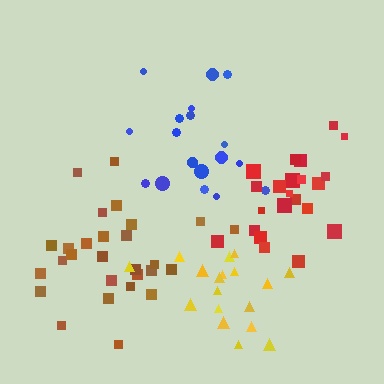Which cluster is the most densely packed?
Red.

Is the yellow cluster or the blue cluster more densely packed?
Yellow.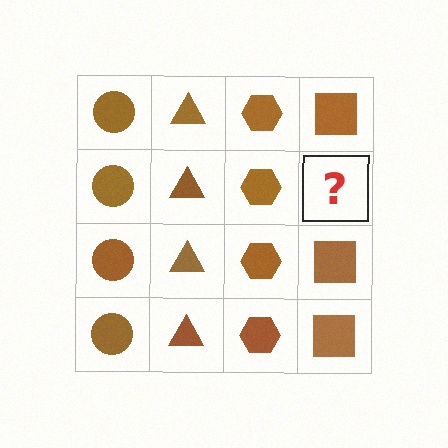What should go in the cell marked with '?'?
The missing cell should contain a brown square.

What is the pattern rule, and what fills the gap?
The rule is that each column has a consistent shape. The gap should be filled with a brown square.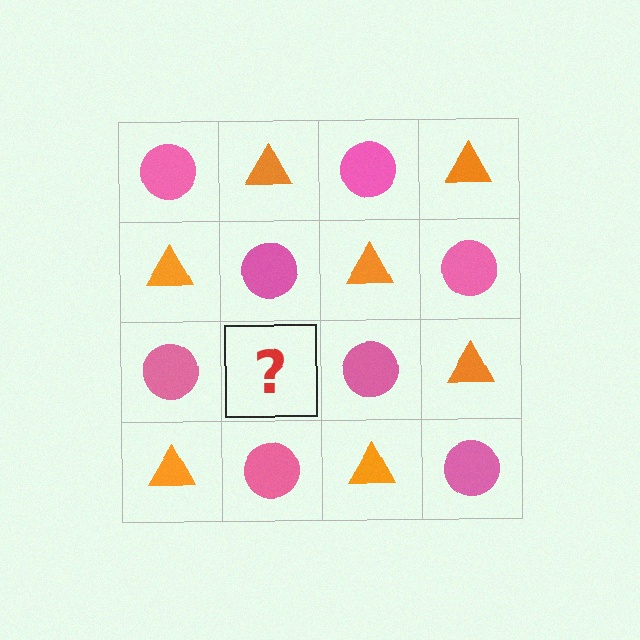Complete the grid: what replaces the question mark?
The question mark should be replaced with an orange triangle.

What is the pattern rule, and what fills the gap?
The rule is that it alternates pink circle and orange triangle in a checkerboard pattern. The gap should be filled with an orange triangle.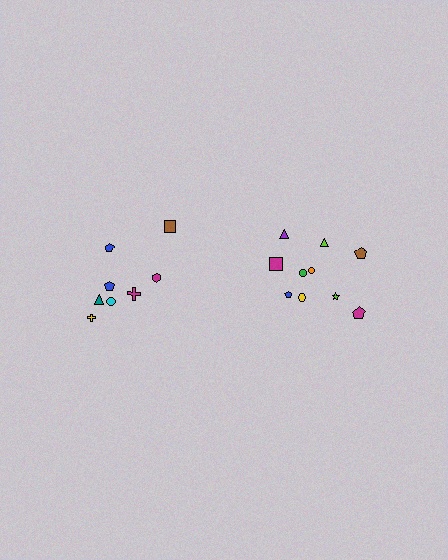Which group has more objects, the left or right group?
The right group.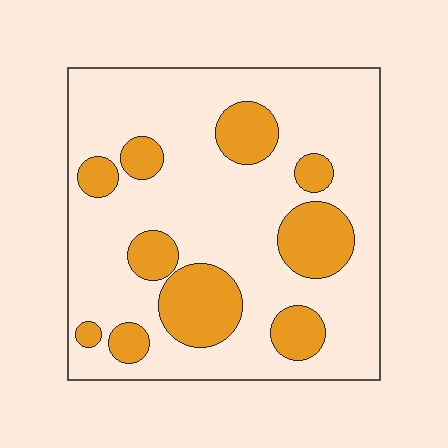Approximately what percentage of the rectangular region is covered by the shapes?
Approximately 25%.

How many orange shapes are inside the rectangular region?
10.